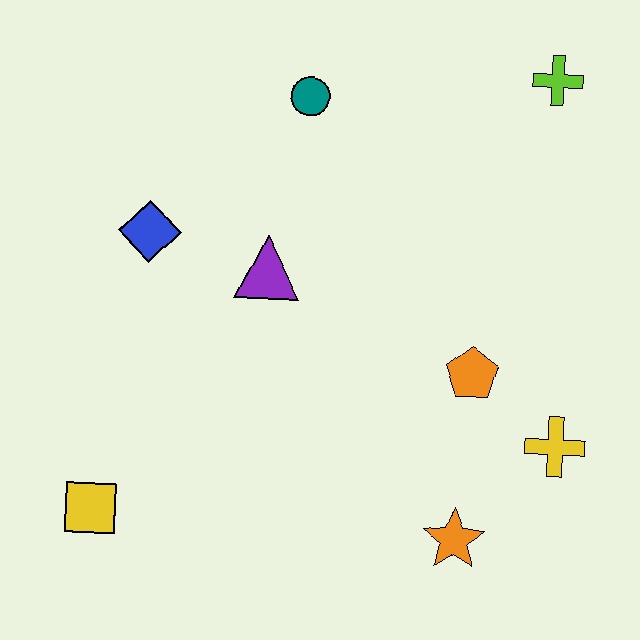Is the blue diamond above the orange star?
Yes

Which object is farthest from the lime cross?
The yellow square is farthest from the lime cross.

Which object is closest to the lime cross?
The teal circle is closest to the lime cross.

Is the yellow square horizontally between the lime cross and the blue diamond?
No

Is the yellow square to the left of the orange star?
Yes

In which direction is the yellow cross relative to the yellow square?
The yellow cross is to the right of the yellow square.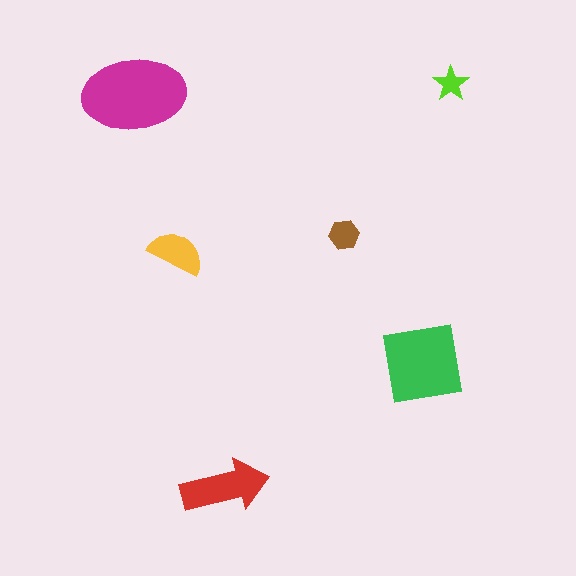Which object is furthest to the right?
The lime star is rightmost.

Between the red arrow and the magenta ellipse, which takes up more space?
The magenta ellipse.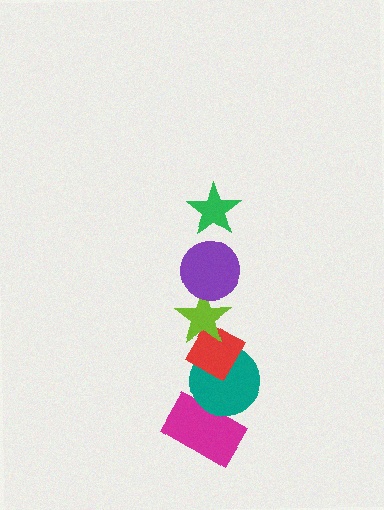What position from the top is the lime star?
The lime star is 3rd from the top.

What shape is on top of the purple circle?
The green star is on top of the purple circle.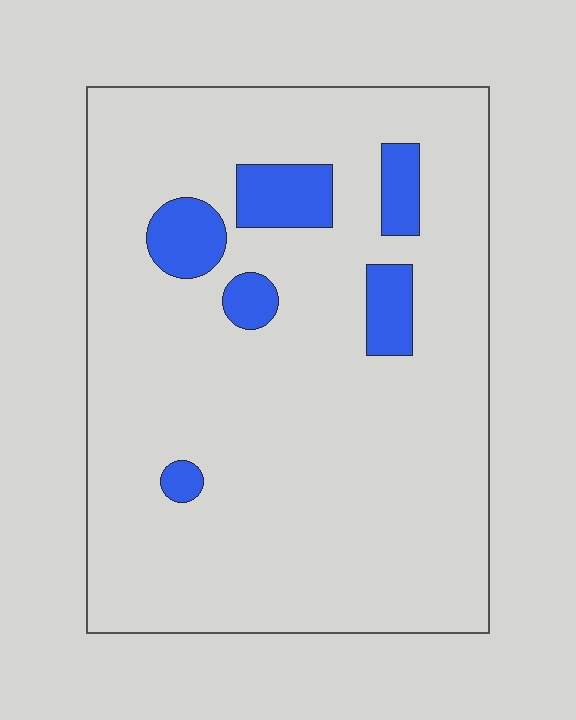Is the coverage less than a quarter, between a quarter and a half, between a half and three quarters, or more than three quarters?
Less than a quarter.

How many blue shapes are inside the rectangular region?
6.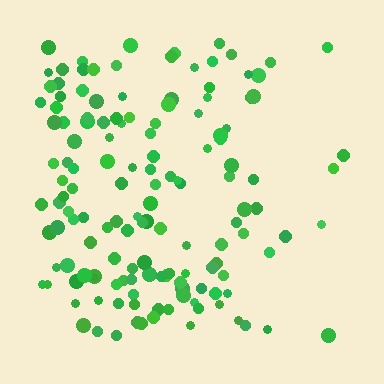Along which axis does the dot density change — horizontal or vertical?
Horizontal.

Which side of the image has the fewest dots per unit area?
The right.